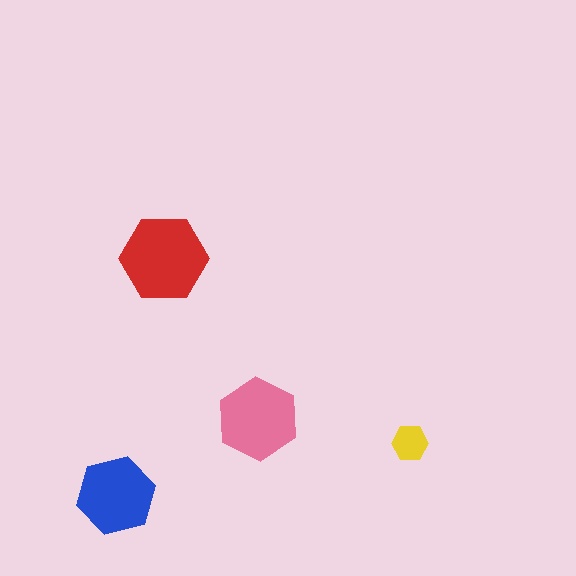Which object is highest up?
The red hexagon is topmost.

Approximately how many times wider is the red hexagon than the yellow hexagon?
About 2.5 times wider.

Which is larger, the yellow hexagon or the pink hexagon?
The pink one.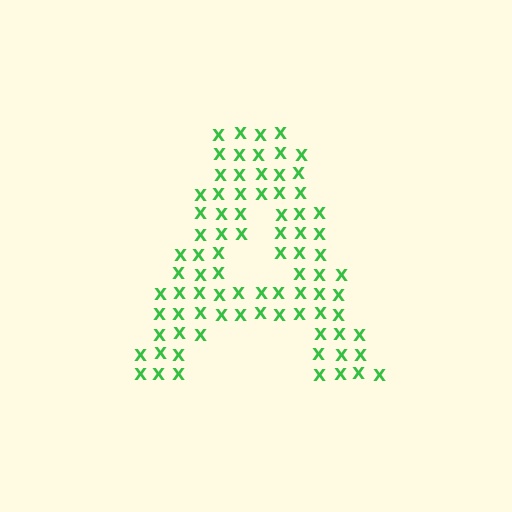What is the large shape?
The large shape is the letter A.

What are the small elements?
The small elements are letter X's.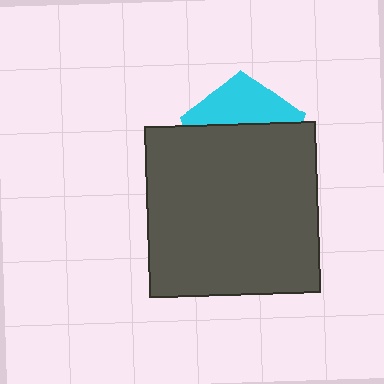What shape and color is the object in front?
The object in front is a dark gray square.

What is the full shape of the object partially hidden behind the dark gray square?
The partially hidden object is a cyan pentagon.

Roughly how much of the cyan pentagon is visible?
A small part of it is visible (roughly 37%).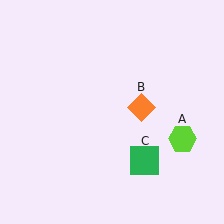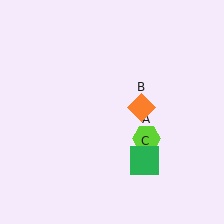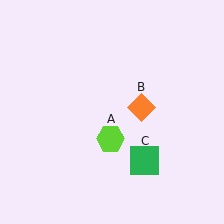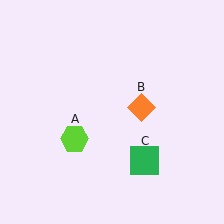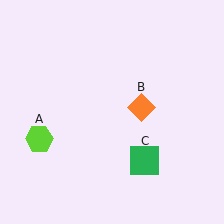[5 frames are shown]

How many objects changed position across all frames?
1 object changed position: lime hexagon (object A).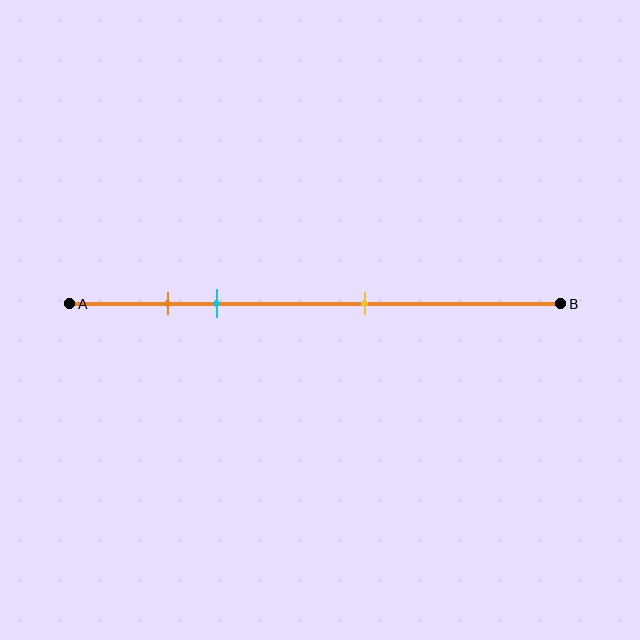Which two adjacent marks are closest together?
The orange and cyan marks are the closest adjacent pair.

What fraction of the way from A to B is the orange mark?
The orange mark is approximately 20% (0.2) of the way from A to B.